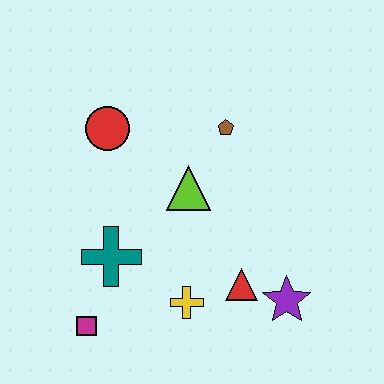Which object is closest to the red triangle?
The purple star is closest to the red triangle.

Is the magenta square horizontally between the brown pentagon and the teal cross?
No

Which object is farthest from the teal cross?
The purple star is farthest from the teal cross.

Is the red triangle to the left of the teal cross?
No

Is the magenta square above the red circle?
No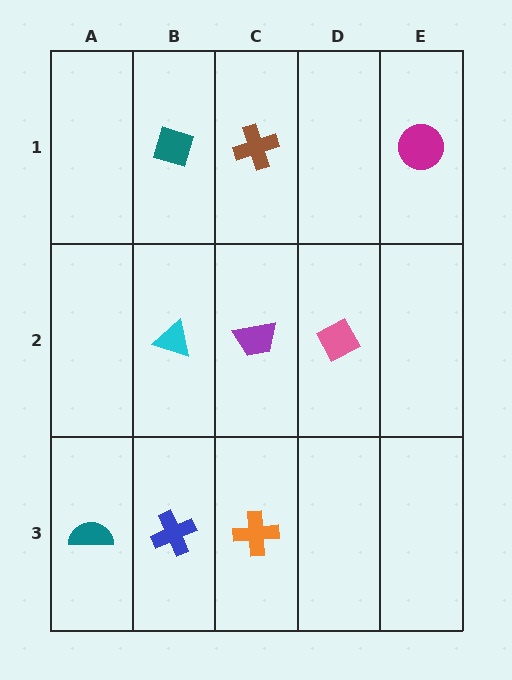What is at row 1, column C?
A brown cross.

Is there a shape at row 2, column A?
No, that cell is empty.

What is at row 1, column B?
A teal diamond.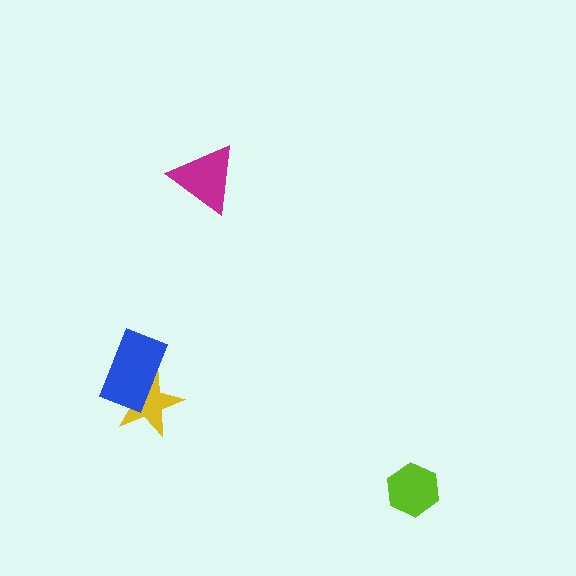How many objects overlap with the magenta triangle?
0 objects overlap with the magenta triangle.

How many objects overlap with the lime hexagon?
0 objects overlap with the lime hexagon.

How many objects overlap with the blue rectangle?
1 object overlaps with the blue rectangle.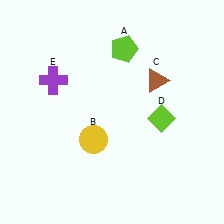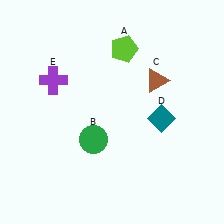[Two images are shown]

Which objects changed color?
B changed from yellow to green. D changed from lime to teal.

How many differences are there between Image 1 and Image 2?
There are 2 differences between the two images.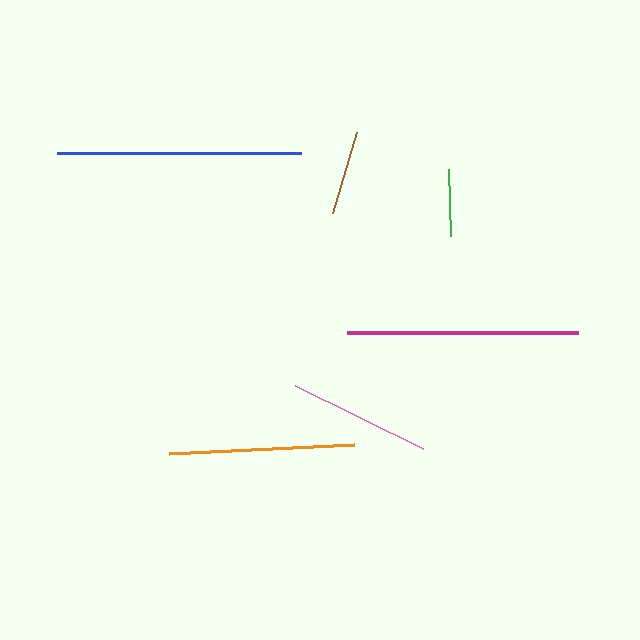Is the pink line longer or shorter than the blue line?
The blue line is longer than the pink line.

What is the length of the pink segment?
The pink segment is approximately 143 pixels long.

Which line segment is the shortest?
The green line is the shortest at approximately 67 pixels.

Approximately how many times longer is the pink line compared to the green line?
The pink line is approximately 2.1 times the length of the green line.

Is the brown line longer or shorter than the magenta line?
The magenta line is longer than the brown line.